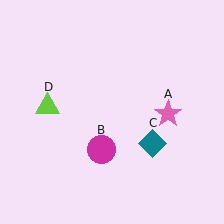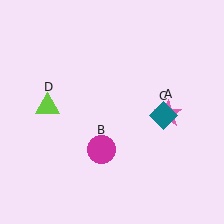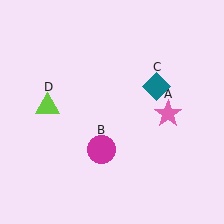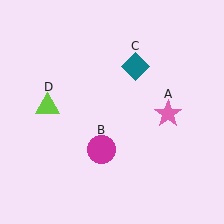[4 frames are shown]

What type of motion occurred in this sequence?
The teal diamond (object C) rotated counterclockwise around the center of the scene.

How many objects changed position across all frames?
1 object changed position: teal diamond (object C).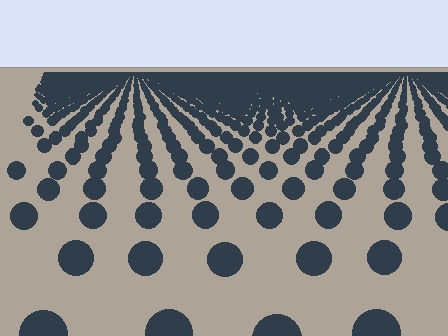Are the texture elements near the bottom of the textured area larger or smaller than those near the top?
Larger. Near the bottom, elements are closer to the viewer and appear at a bigger on-screen size.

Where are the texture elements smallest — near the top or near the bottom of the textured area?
Near the top.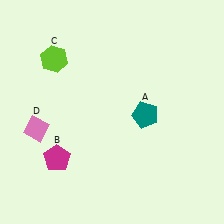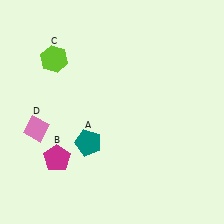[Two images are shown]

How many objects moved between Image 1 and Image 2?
1 object moved between the two images.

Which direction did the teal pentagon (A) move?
The teal pentagon (A) moved left.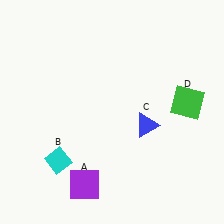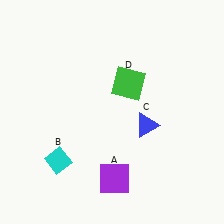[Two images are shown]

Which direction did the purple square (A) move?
The purple square (A) moved right.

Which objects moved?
The objects that moved are: the purple square (A), the green square (D).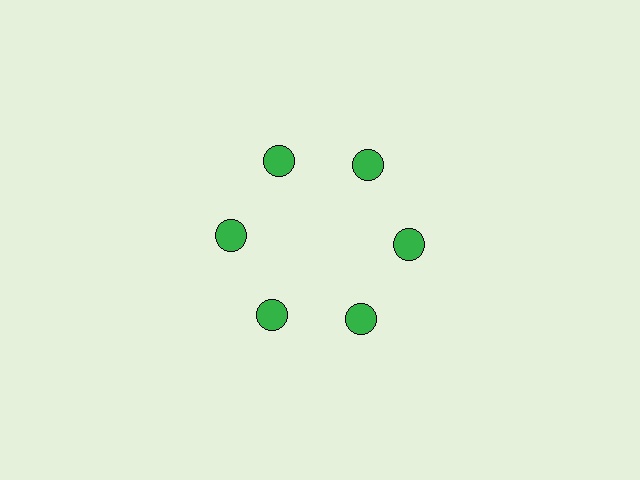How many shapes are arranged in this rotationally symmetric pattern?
There are 6 shapes, arranged in 6 groups of 1.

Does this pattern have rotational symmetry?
Yes, this pattern has 6-fold rotational symmetry. It looks the same after rotating 60 degrees around the center.